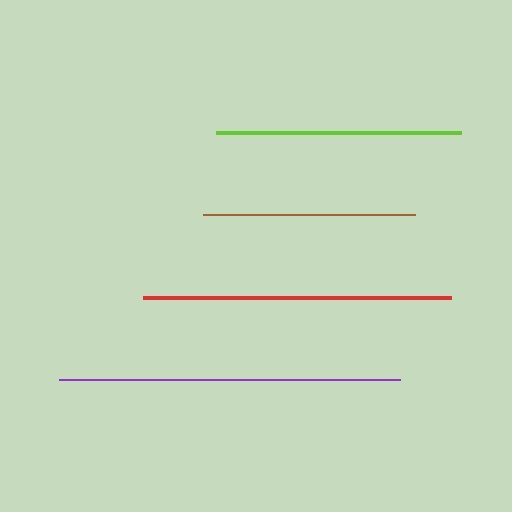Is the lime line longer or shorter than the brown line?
The lime line is longer than the brown line.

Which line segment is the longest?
The purple line is the longest at approximately 341 pixels.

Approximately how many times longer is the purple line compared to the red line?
The purple line is approximately 1.1 times the length of the red line.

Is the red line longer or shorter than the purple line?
The purple line is longer than the red line.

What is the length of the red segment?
The red segment is approximately 308 pixels long.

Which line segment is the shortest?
The brown line is the shortest at approximately 212 pixels.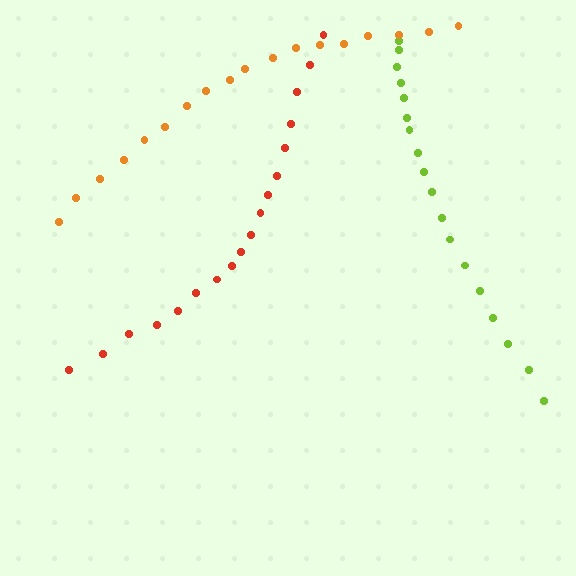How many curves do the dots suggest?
There are 3 distinct paths.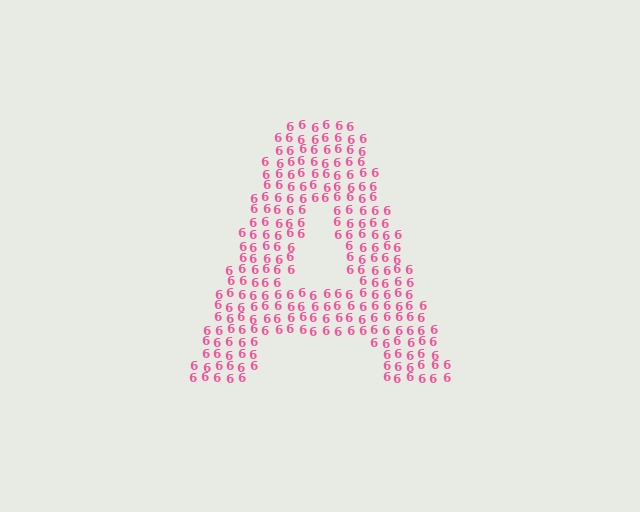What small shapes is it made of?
It is made of small digit 6's.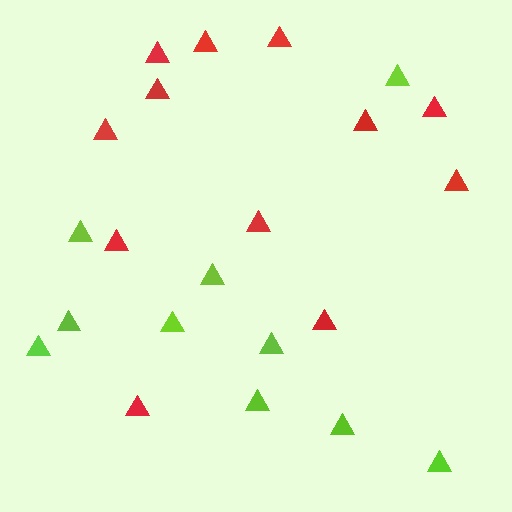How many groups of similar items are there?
There are 2 groups: one group of red triangles (12) and one group of lime triangles (10).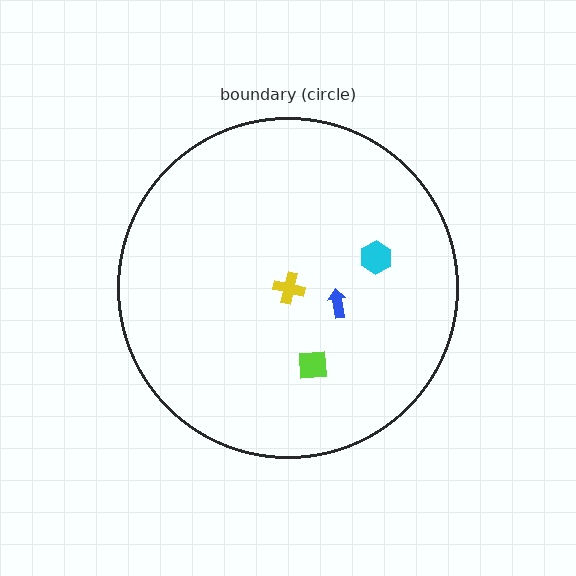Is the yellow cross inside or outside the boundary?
Inside.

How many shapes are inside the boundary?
4 inside, 0 outside.